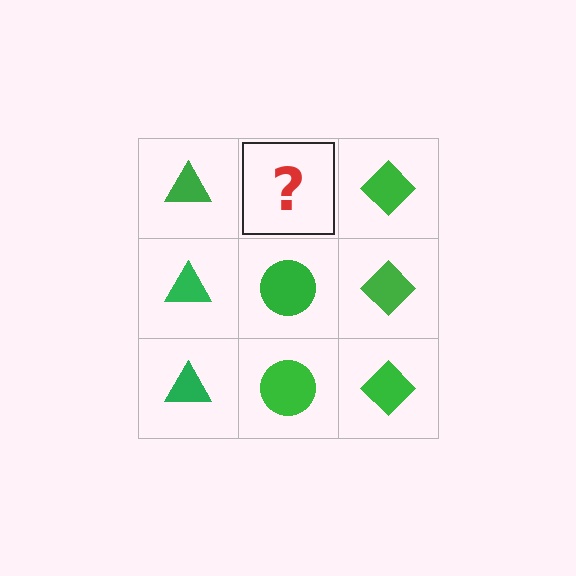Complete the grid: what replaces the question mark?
The question mark should be replaced with a green circle.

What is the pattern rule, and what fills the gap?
The rule is that each column has a consistent shape. The gap should be filled with a green circle.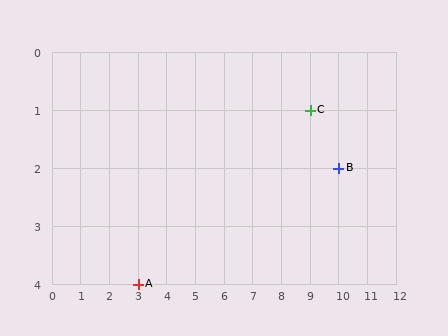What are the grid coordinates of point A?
Point A is at grid coordinates (3, 4).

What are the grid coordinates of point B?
Point B is at grid coordinates (10, 2).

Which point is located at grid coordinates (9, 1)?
Point C is at (9, 1).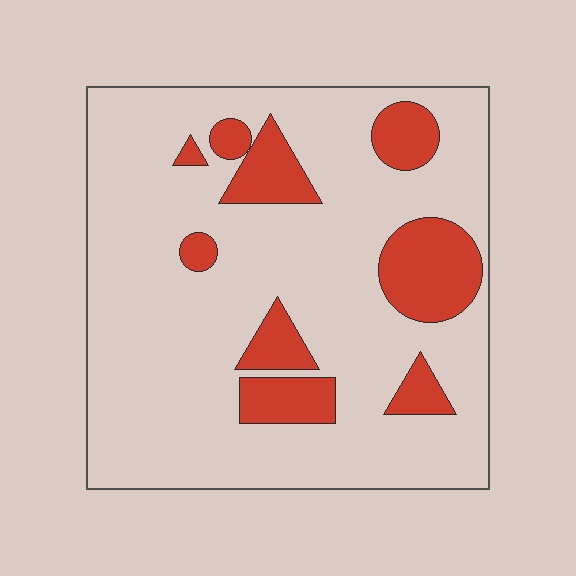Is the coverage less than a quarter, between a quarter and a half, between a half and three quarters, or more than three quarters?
Less than a quarter.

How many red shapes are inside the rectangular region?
9.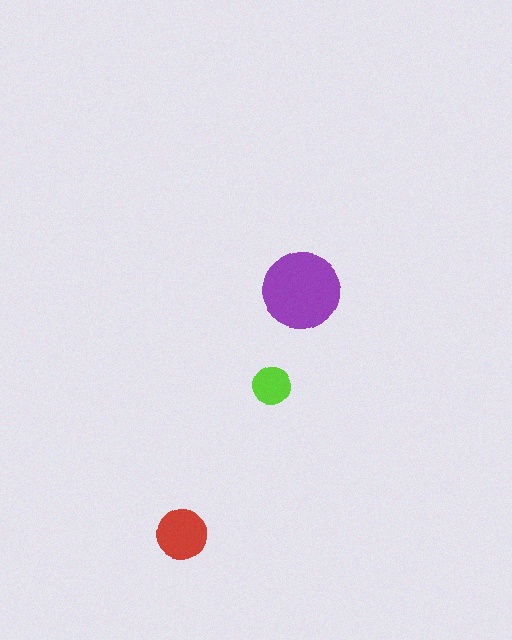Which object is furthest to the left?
The red circle is leftmost.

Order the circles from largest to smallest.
the purple one, the red one, the lime one.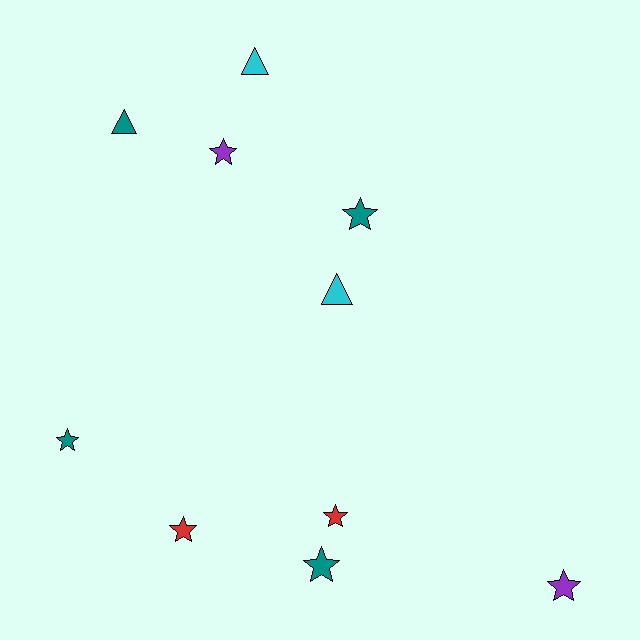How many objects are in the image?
There are 10 objects.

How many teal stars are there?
There are 3 teal stars.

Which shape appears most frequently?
Star, with 7 objects.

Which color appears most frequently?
Teal, with 4 objects.